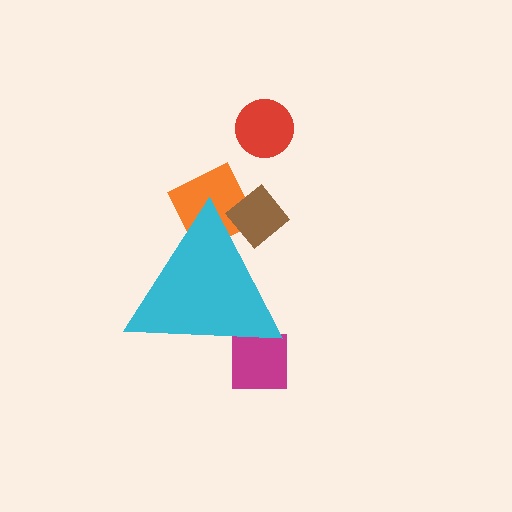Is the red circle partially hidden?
No, the red circle is fully visible.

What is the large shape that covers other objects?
A cyan triangle.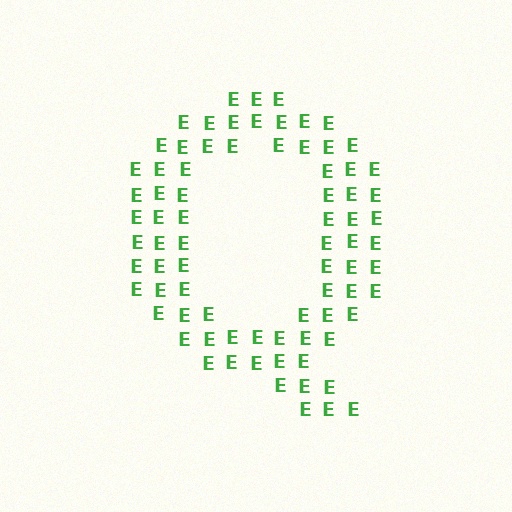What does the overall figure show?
The overall figure shows the letter Q.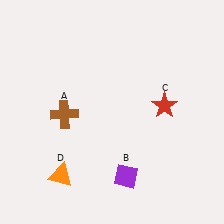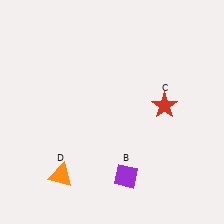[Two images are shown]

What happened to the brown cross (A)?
The brown cross (A) was removed in Image 2. It was in the bottom-left area of Image 1.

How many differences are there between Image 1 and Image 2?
There is 1 difference between the two images.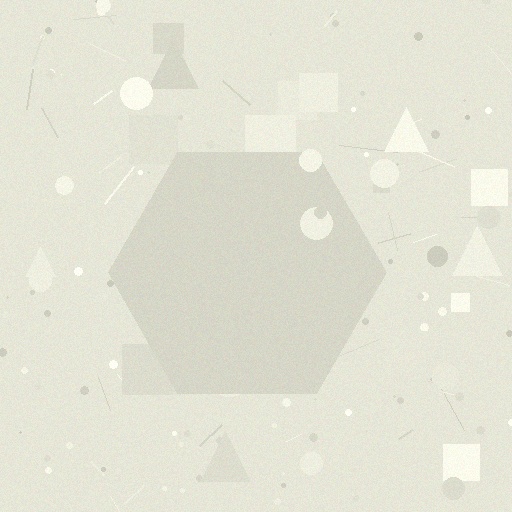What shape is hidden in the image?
A hexagon is hidden in the image.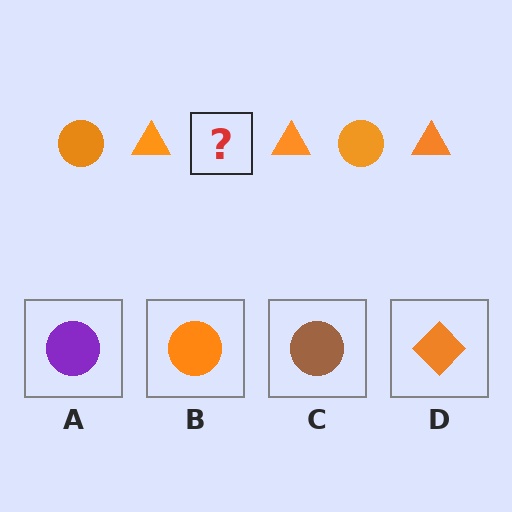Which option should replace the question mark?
Option B.